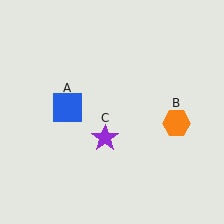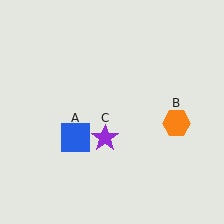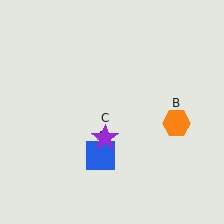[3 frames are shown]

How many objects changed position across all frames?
1 object changed position: blue square (object A).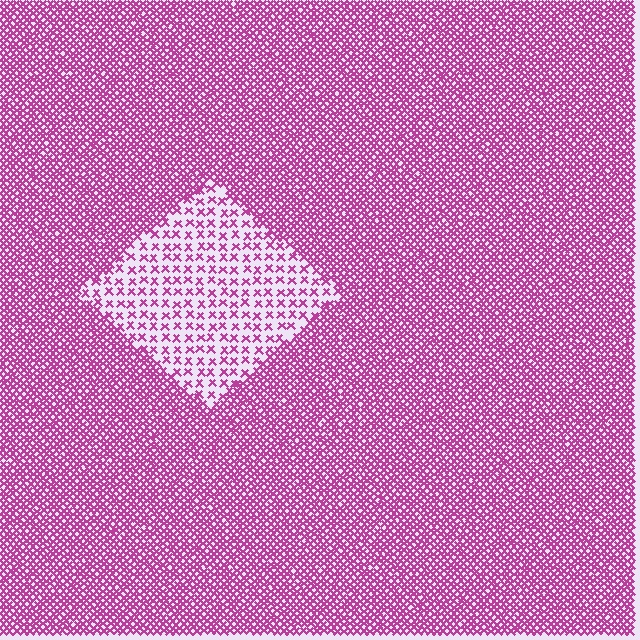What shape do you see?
I see a diamond.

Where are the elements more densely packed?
The elements are more densely packed outside the diamond boundary.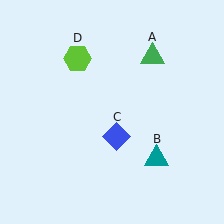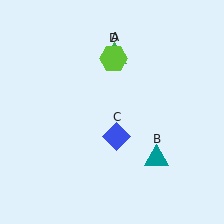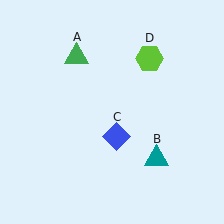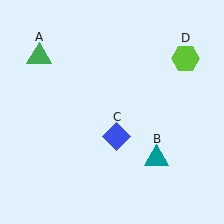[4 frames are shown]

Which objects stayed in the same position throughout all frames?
Teal triangle (object B) and blue diamond (object C) remained stationary.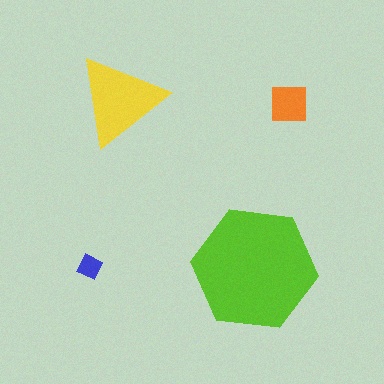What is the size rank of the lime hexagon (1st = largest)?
1st.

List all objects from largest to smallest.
The lime hexagon, the yellow triangle, the orange square, the blue diamond.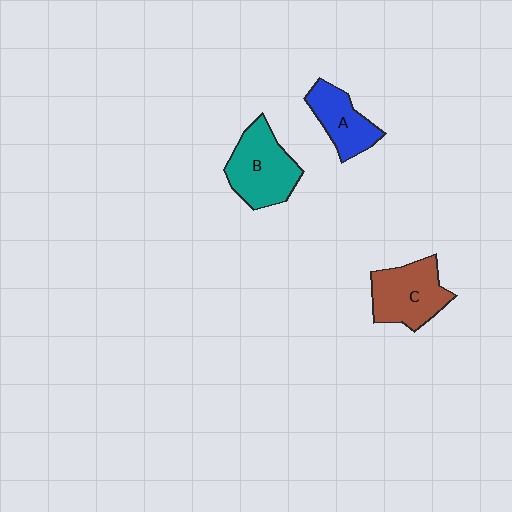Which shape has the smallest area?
Shape A (blue).